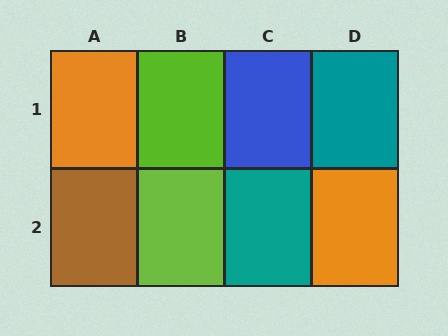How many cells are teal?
2 cells are teal.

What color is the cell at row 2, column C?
Teal.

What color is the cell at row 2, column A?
Brown.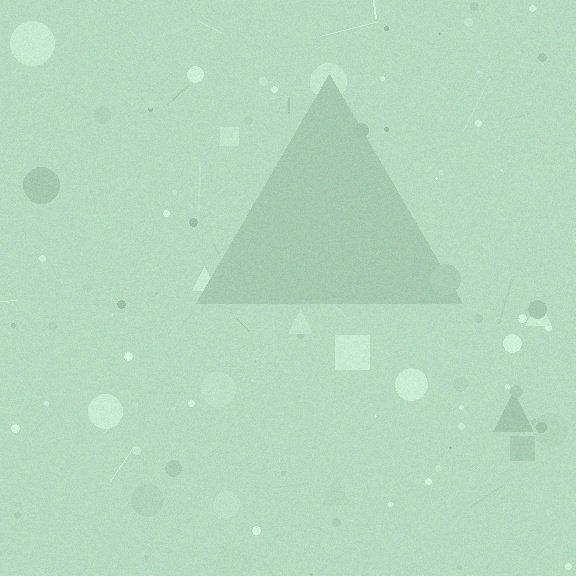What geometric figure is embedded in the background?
A triangle is embedded in the background.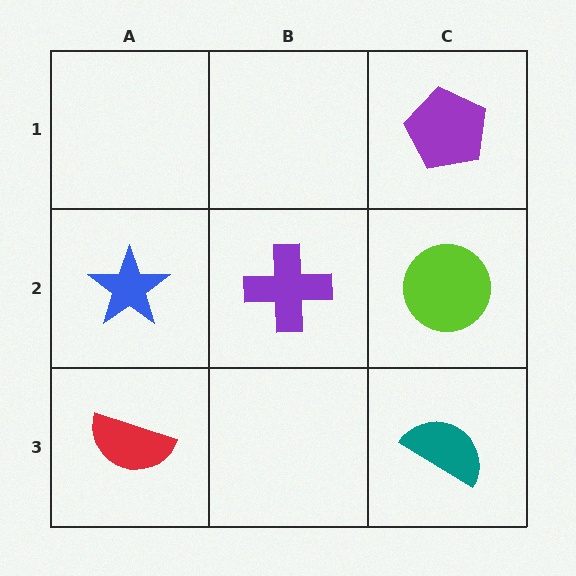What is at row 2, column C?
A lime circle.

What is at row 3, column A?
A red semicircle.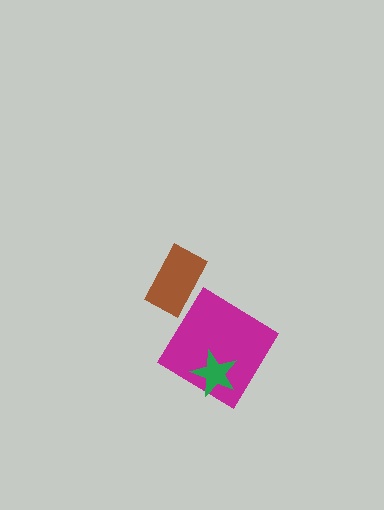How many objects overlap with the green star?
1 object overlaps with the green star.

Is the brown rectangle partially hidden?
No, no other shape covers it.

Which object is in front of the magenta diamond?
The green star is in front of the magenta diamond.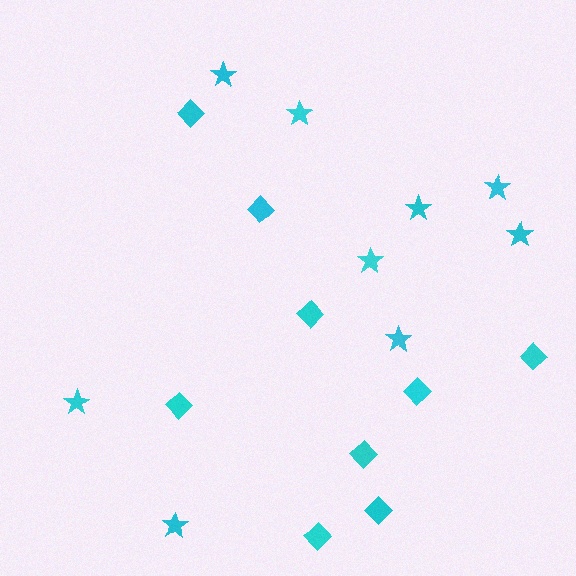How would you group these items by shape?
There are 2 groups: one group of stars (9) and one group of diamonds (9).